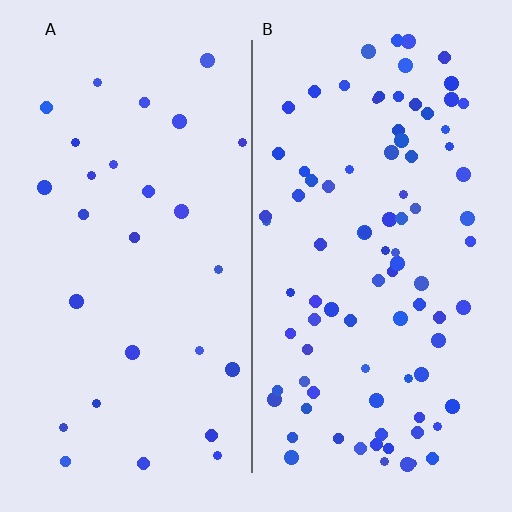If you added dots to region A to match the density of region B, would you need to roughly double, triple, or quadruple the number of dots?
Approximately triple.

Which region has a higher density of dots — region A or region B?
B (the right).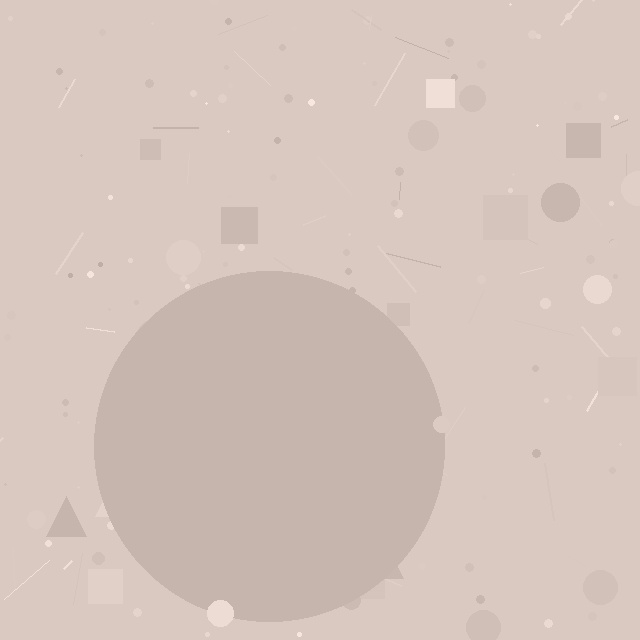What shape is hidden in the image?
A circle is hidden in the image.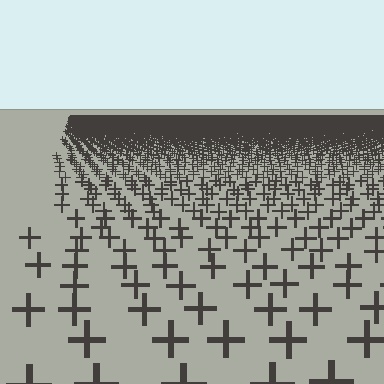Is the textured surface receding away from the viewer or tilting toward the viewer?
The surface is receding away from the viewer. Texture elements get smaller and denser toward the top.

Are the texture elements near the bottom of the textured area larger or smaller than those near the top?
Larger. Near the bottom, elements are closer to the viewer and appear at a bigger on-screen size.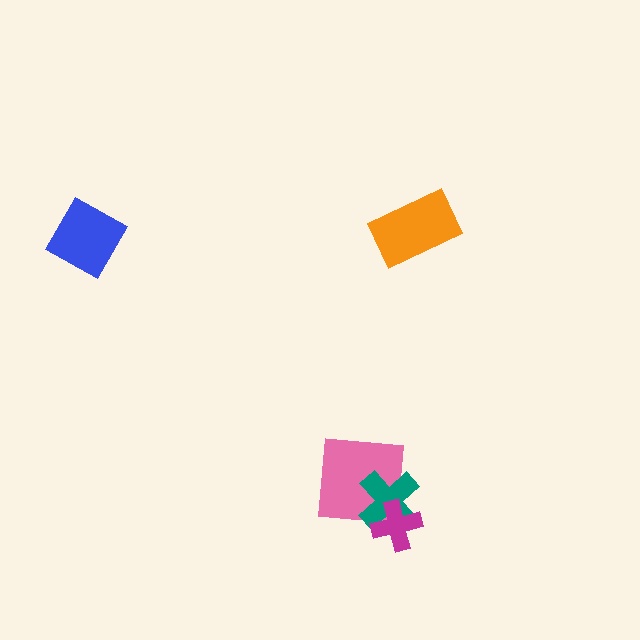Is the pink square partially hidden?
Yes, it is partially covered by another shape.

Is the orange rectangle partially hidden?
No, no other shape covers it.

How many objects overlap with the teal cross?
2 objects overlap with the teal cross.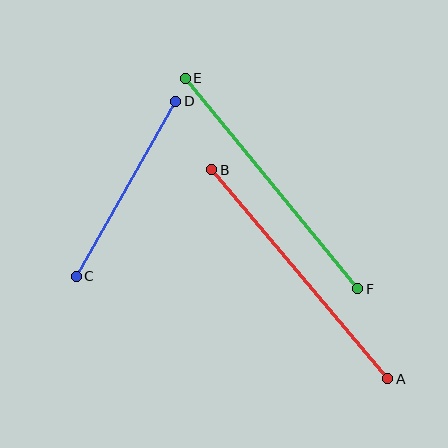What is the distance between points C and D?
The distance is approximately 201 pixels.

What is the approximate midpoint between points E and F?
The midpoint is at approximately (272, 184) pixels.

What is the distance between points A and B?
The distance is approximately 273 pixels.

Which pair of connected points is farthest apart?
Points A and B are farthest apart.